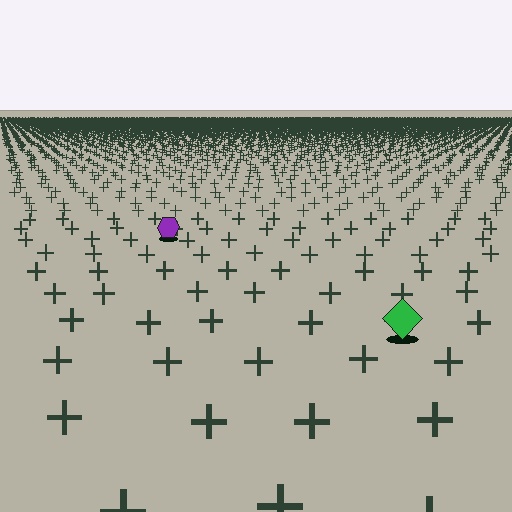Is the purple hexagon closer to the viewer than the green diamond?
No. The green diamond is closer — you can tell from the texture gradient: the ground texture is coarser near it.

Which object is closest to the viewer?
The green diamond is closest. The texture marks near it are larger and more spread out.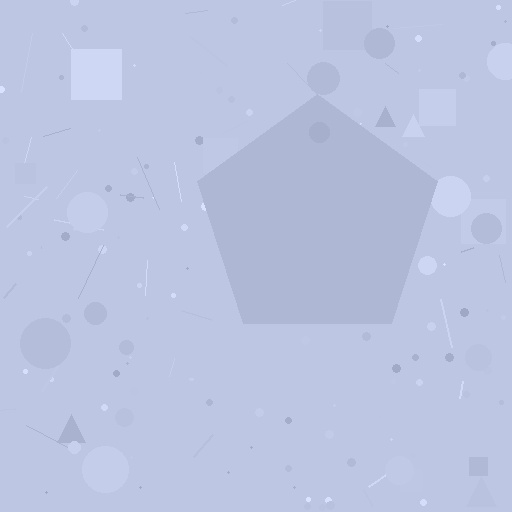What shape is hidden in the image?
A pentagon is hidden in the image.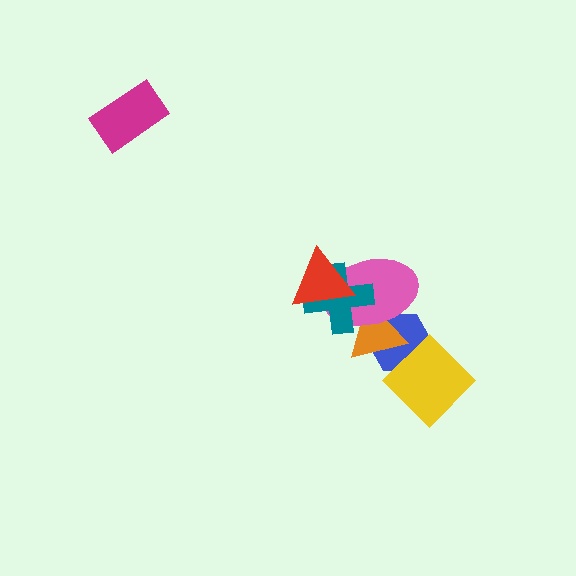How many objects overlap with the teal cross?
3 objects overlap with the teal cross.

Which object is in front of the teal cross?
The red triangle is in front of the teal cross.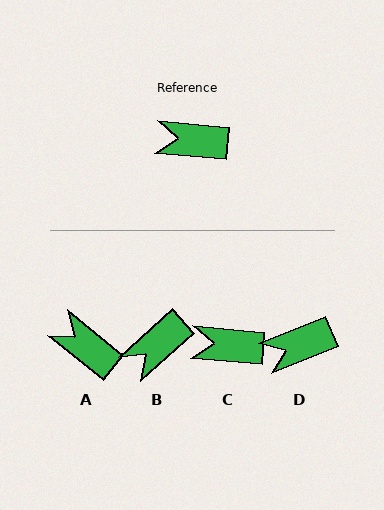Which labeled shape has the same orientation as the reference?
C.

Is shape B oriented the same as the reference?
No, it is off by about 47 degrees.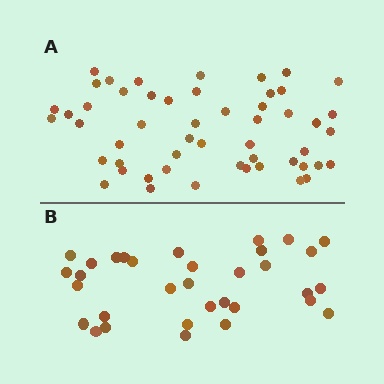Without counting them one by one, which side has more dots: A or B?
Region A (the top region) has more dots.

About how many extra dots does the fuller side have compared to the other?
Region A has approximately 20 more dots than region B.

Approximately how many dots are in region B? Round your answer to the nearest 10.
About 30 dots. (The exact count is 33, which rounds to 30.)